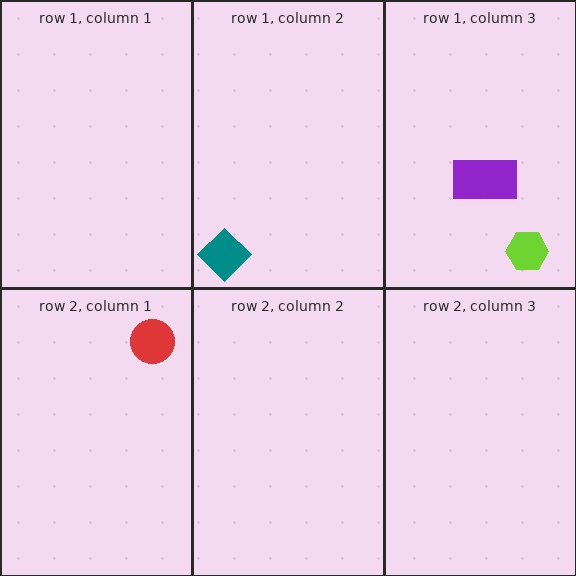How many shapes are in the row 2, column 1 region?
1.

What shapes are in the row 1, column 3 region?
The purple rectangle, the lime hexagon.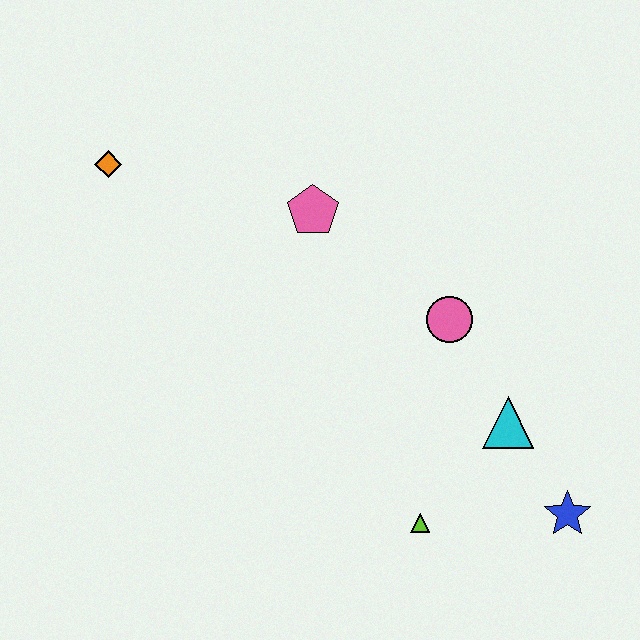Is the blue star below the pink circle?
Yes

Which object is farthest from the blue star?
The orange diamond is farthest from the blue star.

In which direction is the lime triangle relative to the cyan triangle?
The lime triangle is below the cyan triangle.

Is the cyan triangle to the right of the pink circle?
Yes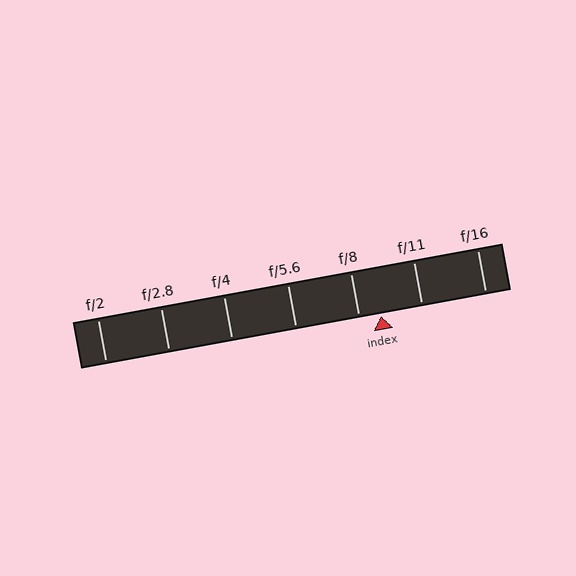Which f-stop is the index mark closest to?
The index mark is closest to f/8.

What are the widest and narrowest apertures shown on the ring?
The widest aperture shown is f/2 and the narrowest is f/16.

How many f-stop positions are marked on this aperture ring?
There are 7 f-stop positions marked.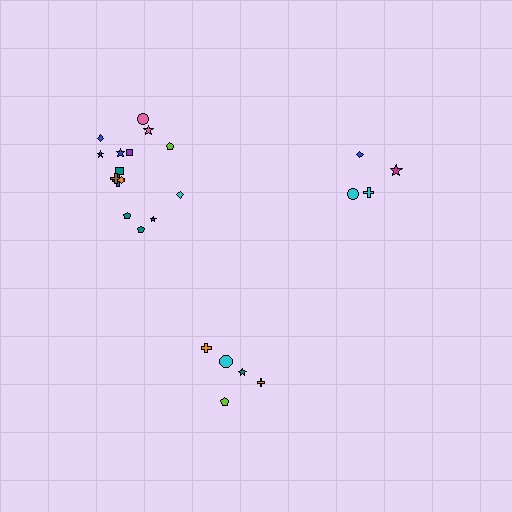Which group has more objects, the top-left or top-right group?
The top-left group.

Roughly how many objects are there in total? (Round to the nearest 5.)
Roughly 25 objects in total.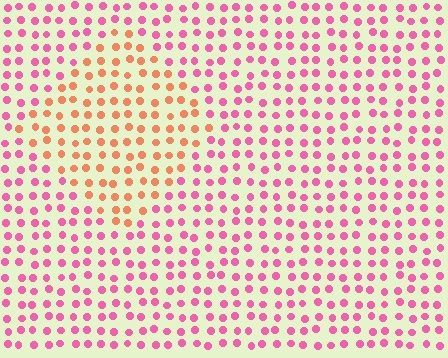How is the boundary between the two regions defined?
The boundary is defined purely by a slight shift in hue (about 47 degrees). Spacing, size, and orientation are identical on both sides.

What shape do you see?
I see a diamond.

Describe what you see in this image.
The image is filled with small pink elements in a uniform arrangement. A diamond-shaped region is visible where the elements are tinted to a slightly different hue, forming a subtle color boundary.